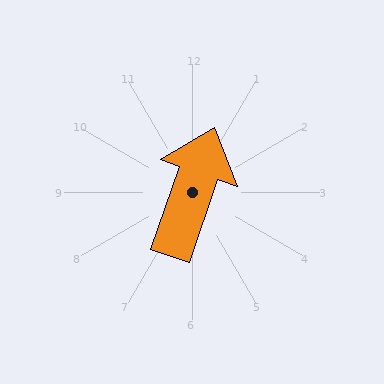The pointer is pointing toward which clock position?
Roughly 1 o'clock.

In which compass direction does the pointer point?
North.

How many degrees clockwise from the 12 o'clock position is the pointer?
Approximately 19 degrees.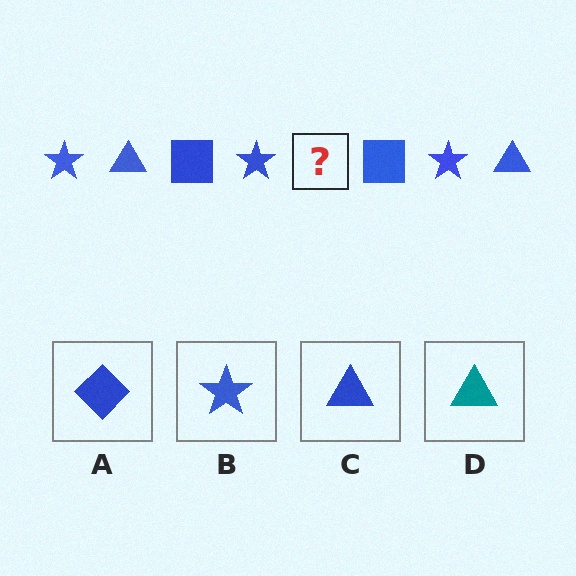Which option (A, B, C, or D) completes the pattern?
C.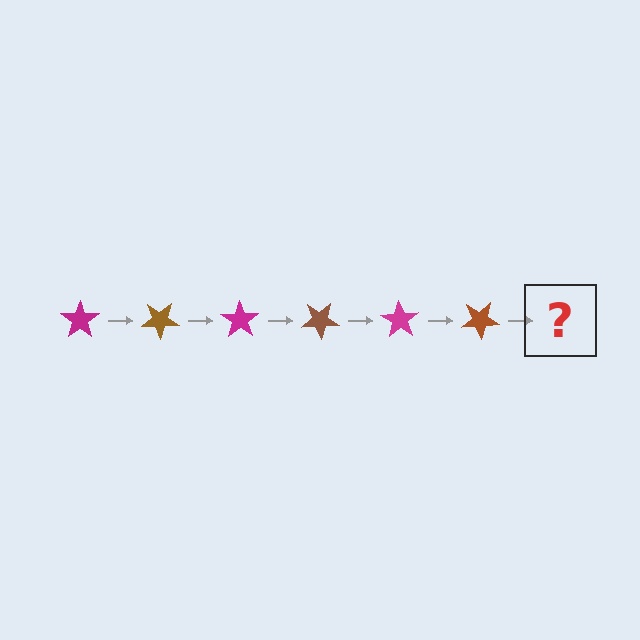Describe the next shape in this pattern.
It should be a magenta star, rotated 210 degrees from the start.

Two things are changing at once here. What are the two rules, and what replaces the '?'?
The two rules are that it rotates 35 degrees each step and the color cycles through magenta and brown. The '?' should be a magenta star, rotated 210 degrees from the start.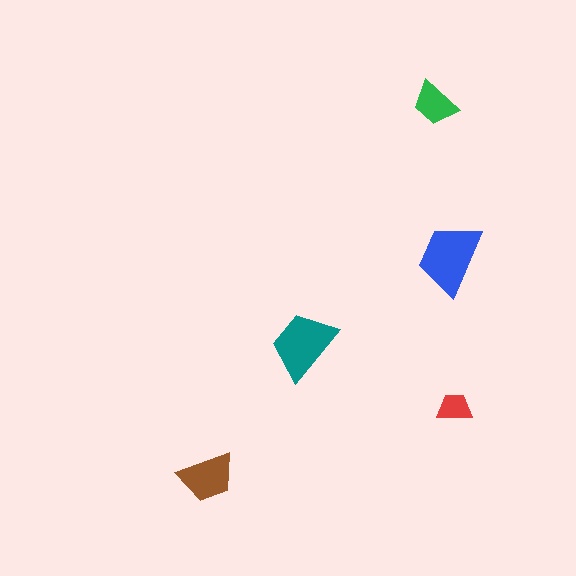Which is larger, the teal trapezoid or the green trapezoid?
The teal one.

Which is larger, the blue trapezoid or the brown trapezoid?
The blue one.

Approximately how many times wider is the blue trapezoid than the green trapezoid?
About 1.5 times wider.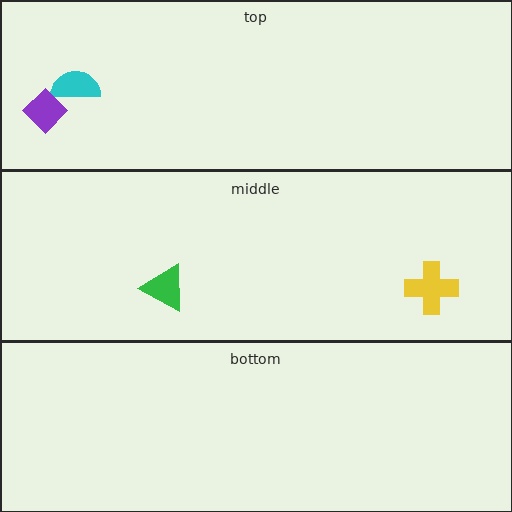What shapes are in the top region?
The cyan semicircle, the purple diamond.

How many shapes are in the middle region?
2.